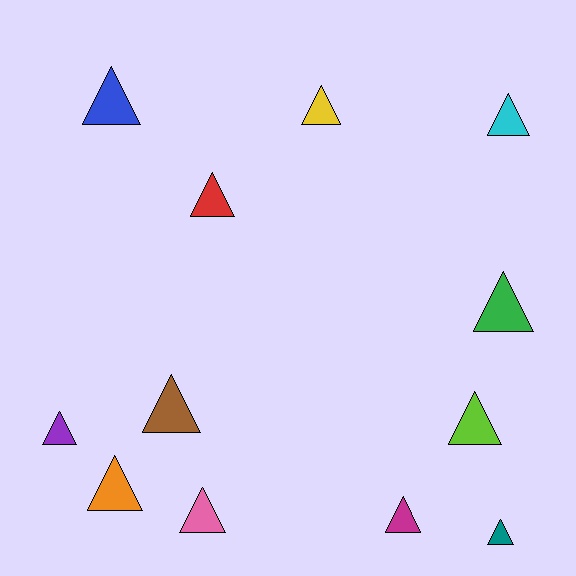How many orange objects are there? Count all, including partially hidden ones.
There is 1 orange object.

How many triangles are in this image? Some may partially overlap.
There are 12 triangles.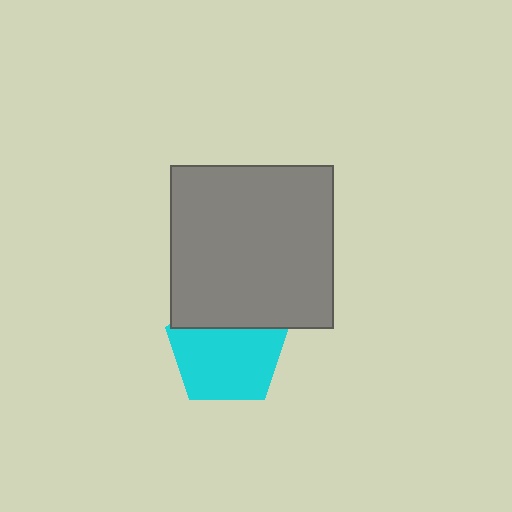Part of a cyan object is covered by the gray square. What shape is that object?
It is a pentagon.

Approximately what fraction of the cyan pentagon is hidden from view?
Roughly 30% of the cyan pentagon is hidden behind the gray square.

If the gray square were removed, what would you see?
You would see the complete cyan pentagon.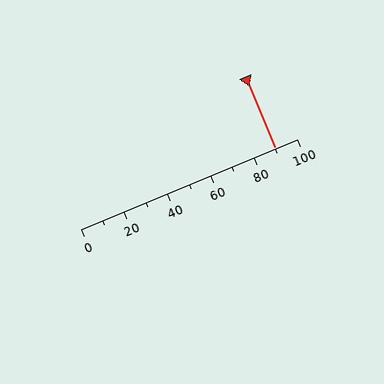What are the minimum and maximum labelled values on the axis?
The axis runs from 0 to 100.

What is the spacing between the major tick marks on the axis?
The major ticks are spaced 20 apart.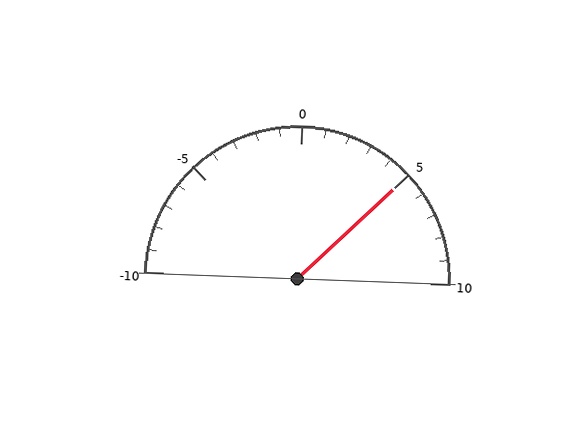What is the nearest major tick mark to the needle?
The nearest major tick mark is 5.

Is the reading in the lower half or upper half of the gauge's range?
The reading is in the upper half of the range (-10 to 10).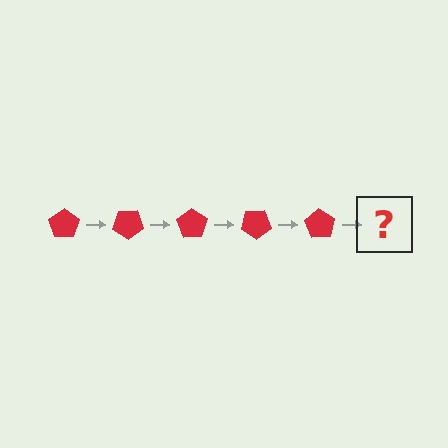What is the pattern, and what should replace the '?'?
The pattern is that the pentagon rotates 35 degrees each step. The '?' should be a red pentagon rotated 175 degrees.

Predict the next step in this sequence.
The next step is a red pentagon rotated 175 degrees.